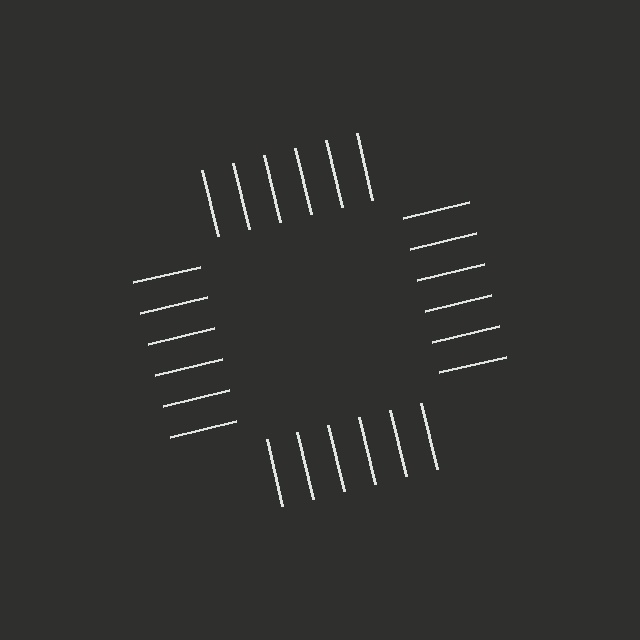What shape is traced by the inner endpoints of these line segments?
An illusory square — the line segments terminate on its edges but no continuous stroke is drawn.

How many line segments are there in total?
24 — 6 along each of the 4 edges.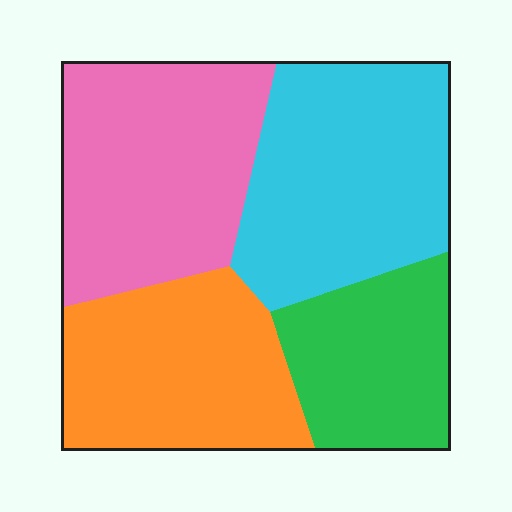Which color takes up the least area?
Green, at roughly 20%.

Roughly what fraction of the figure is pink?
Pink covers roughly 30% of the figure.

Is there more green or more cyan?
Cyan.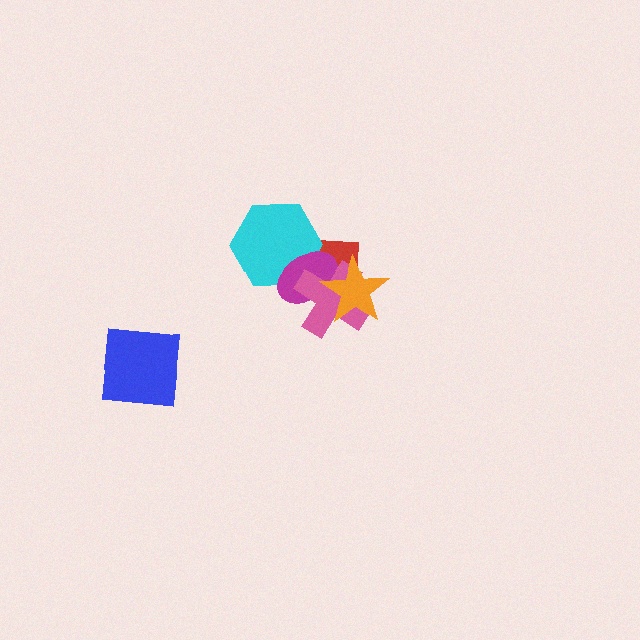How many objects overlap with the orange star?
3 objects overlap with the orange star.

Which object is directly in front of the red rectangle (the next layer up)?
The cyan hexagon is directly in front of the red rectangle.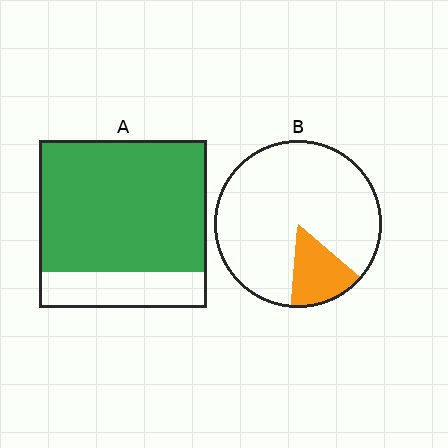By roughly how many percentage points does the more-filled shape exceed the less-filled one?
By roughly 65 percentage points (A over B).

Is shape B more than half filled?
No.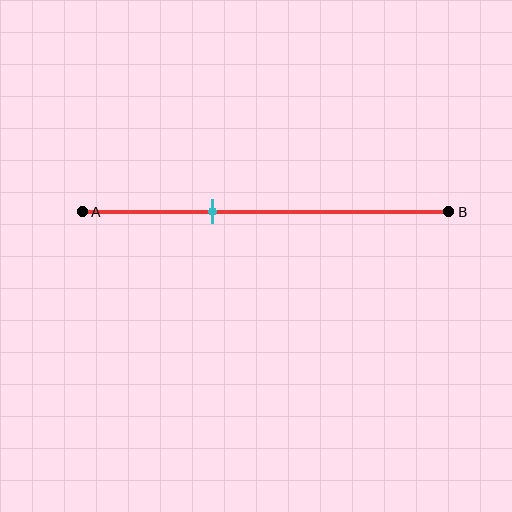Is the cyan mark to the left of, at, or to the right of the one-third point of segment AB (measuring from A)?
The cyan mark is approximately at the one-third point of segment AB.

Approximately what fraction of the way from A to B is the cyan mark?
The cyan mark is approximately 35% of the way from A to B.